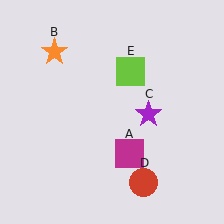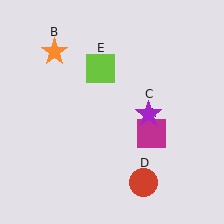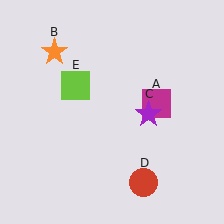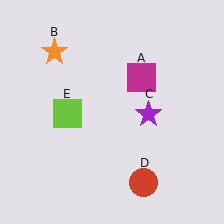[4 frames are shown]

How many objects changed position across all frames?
2 objects changed position: magenta square (object A), lime square (object E).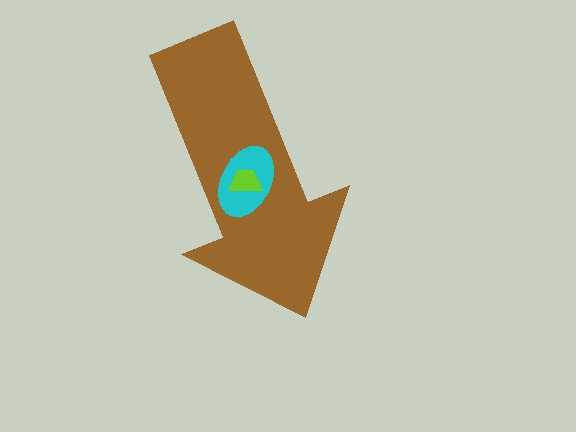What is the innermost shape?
The lime trapezoid.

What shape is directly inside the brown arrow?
The cyan ellipse.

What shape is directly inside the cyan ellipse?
The lime trapezoid.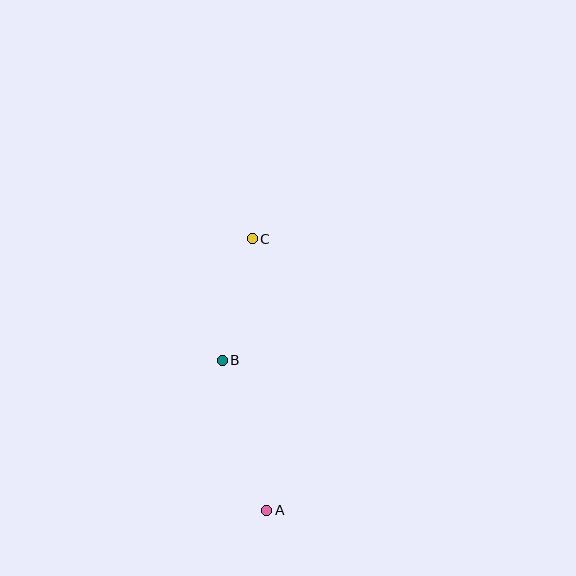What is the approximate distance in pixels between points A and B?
The distance between A and B is approximately 156 pixels.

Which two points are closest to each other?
Points B and C are closest to each other.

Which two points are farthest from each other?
Points A and C are farthest from each other.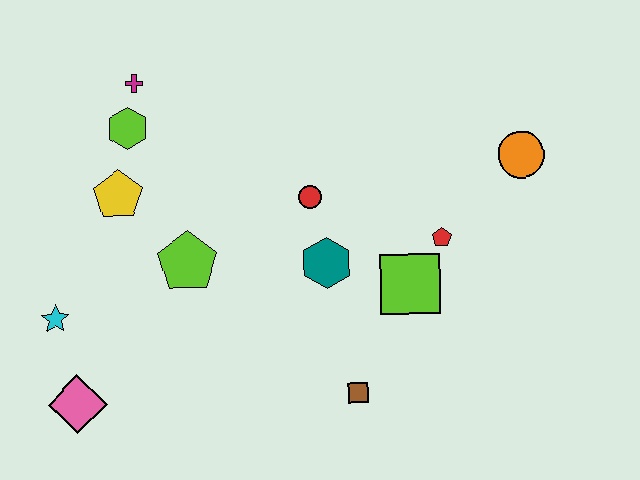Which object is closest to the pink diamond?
The cyan star is closest to the pink diamond.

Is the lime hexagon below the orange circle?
No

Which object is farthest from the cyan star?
The orange circle is farthest from the cyan star.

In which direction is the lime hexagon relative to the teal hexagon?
The lime hexagon is to the left of the teal hexagon.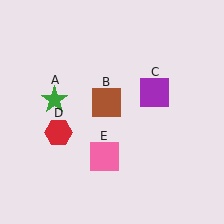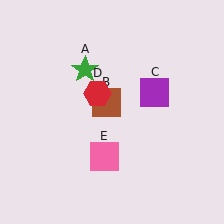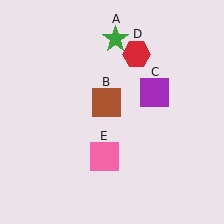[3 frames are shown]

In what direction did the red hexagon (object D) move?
The red hexagon (object D) moved up and to the right.